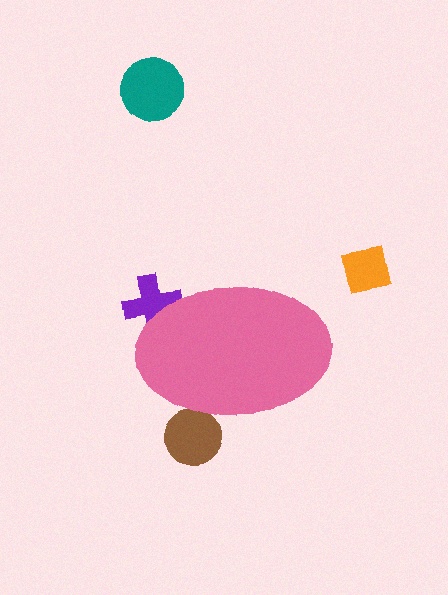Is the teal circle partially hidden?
No, the teal circle is fully visible.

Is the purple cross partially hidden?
Yes, the purple cross is partially hidden behind the pink ellipse.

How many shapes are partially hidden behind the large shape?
2 shapes are partially hidden.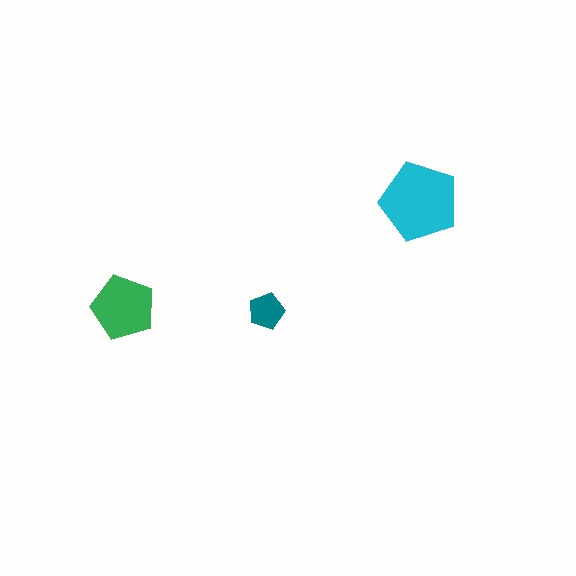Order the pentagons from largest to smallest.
the cyan one, the green one, the teal one.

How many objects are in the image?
There are 3 objects in the image.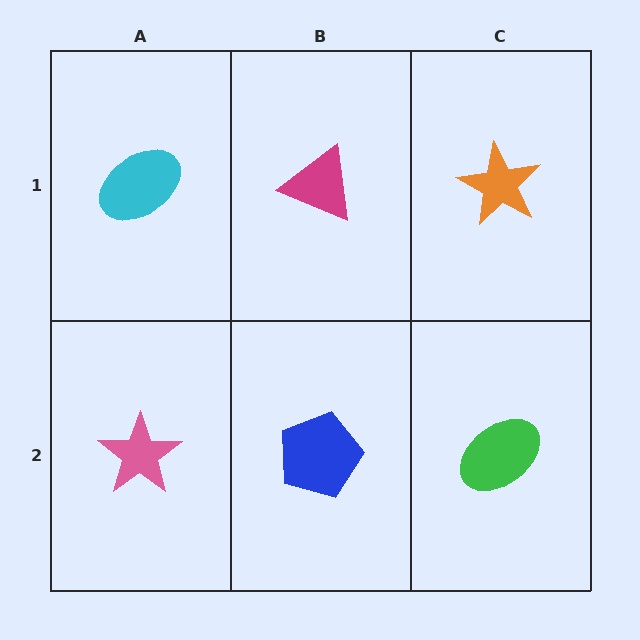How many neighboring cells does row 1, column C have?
2.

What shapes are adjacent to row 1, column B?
A blue pentagon (row 2, column B), a cyan ellipse (row 1, column A), an orange star (row 1, column C).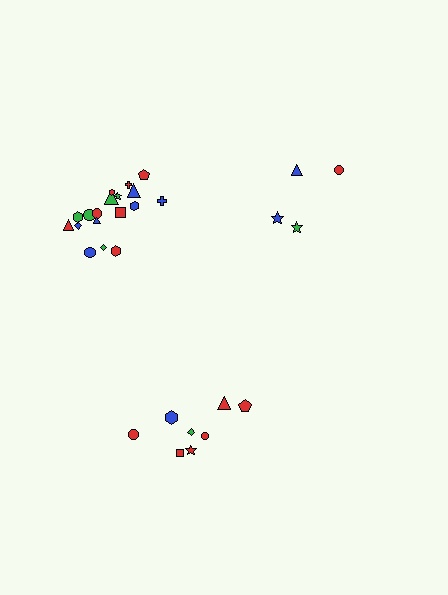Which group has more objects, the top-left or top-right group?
The top-left group.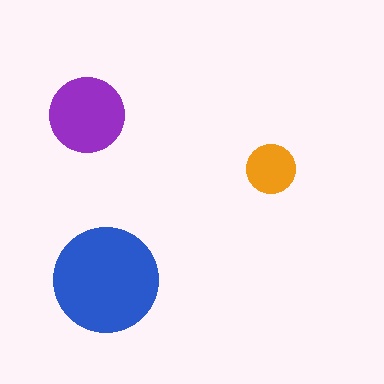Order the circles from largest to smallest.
the blue one, the purple one, the orange one.